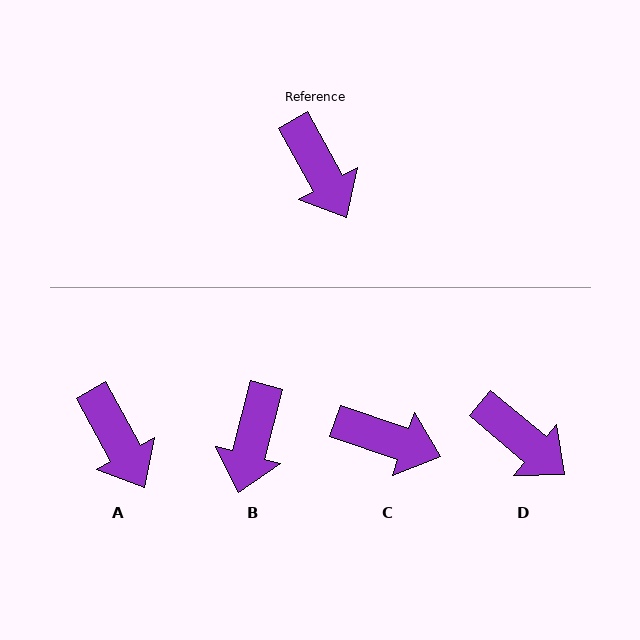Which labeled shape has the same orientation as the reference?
A.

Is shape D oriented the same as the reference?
No, it is off by about 21 degrees.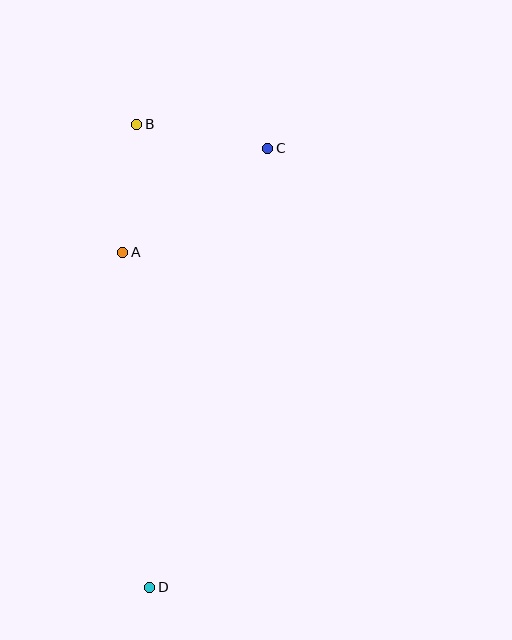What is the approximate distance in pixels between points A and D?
The distance between A and D is approximately 337 pixels.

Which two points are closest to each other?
Points A and B are closest to each other.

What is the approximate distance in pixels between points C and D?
The distance between C and D is approximately 455 pixels.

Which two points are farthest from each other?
Points B and D are farthest from each other.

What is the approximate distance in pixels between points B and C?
The distance between B and C is approximately 133 pixels.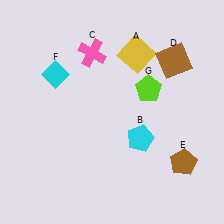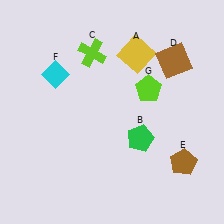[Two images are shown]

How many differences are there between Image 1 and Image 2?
There are 2 differences between the two images.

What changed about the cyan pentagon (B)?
In Image 1, B is cyan. In Image 2, it changed to green.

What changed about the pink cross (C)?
In Image 1, C is pink. In Image 2, it changed to lime.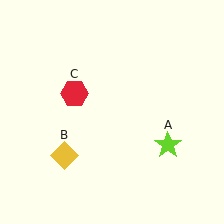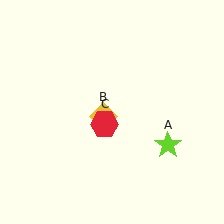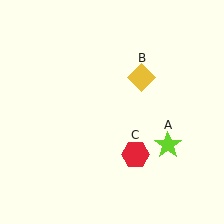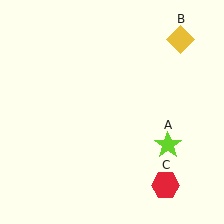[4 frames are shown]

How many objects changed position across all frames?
2 objects changed position: yellow diamond (object B), red hexagon (object C).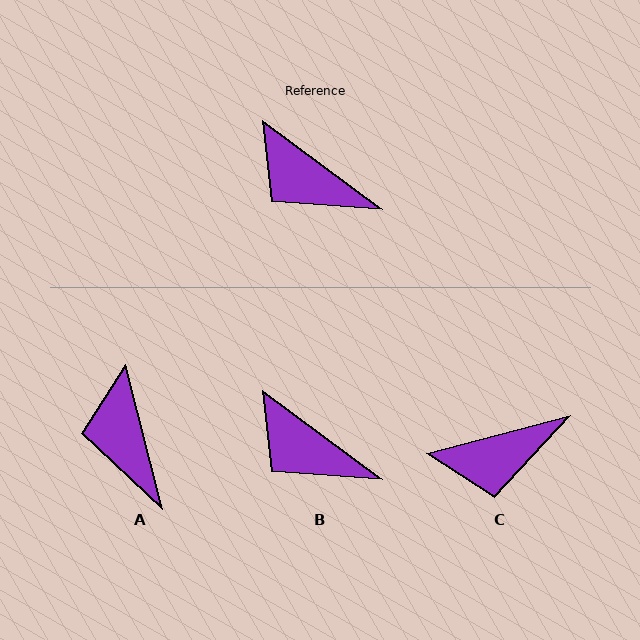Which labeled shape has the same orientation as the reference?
B.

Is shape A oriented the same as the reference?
No, it is off by about 39 degrees.